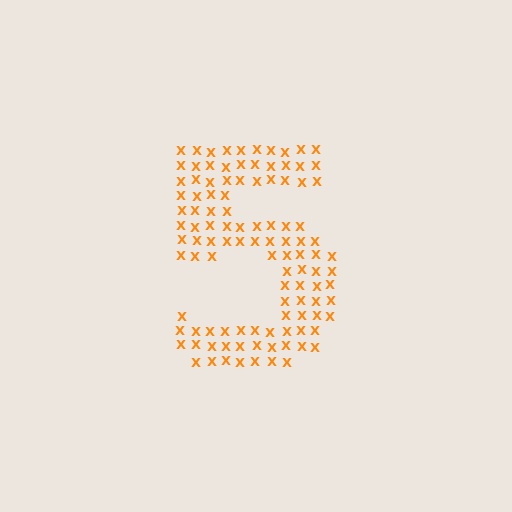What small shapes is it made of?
It is made of small letter X's.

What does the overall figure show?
The overall figure shows the digit 5.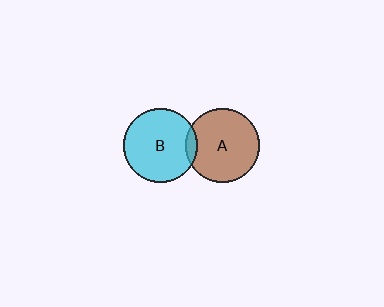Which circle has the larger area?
Circle A (brown).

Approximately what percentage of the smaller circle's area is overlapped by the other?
Approximately 10%.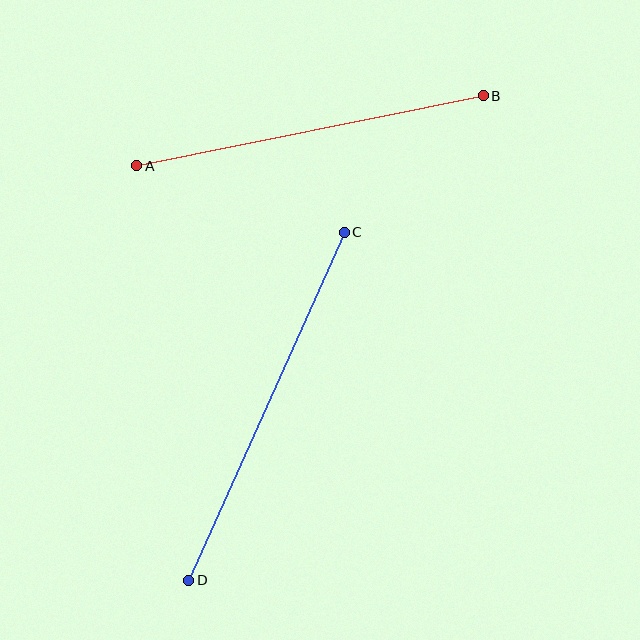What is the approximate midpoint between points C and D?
The midpoint is at approximately (266, 406) pixels.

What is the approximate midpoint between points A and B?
The midpoint is at approximately (310, 131) pixels.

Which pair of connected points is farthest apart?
Points C and D are farthest apart.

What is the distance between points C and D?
The distance is approximately 381 pixels.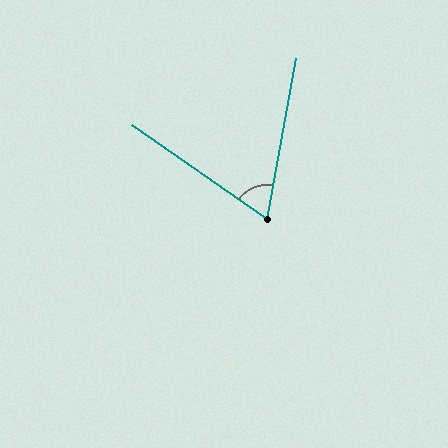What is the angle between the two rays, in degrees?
Approximately 65 degrees.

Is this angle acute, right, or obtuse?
It is acute.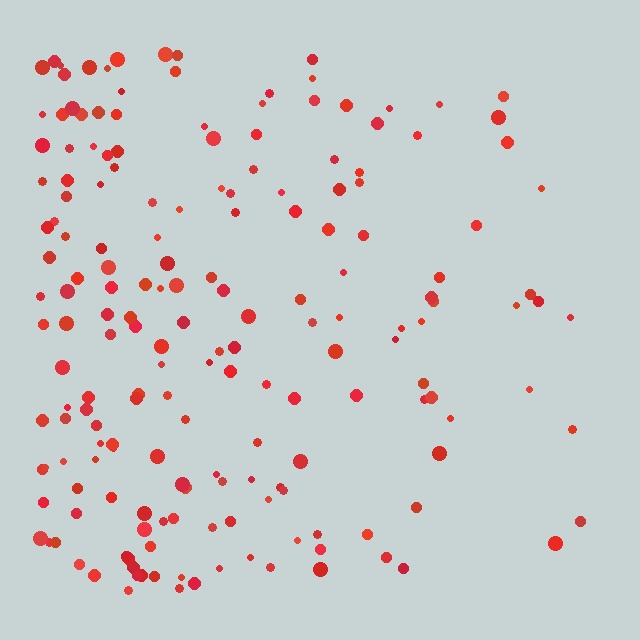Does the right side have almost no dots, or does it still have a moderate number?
Still a moderate number, just noticeably fewer than the left.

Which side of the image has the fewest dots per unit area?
The right.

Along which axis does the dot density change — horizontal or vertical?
Horizontal.